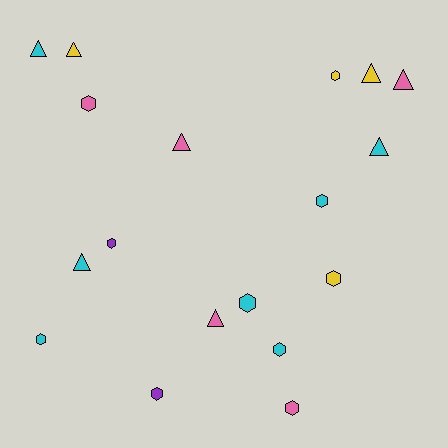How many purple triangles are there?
There are no purple triangles.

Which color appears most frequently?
Cyan, with 7 objects.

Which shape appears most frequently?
Hexagon, with 10 objects.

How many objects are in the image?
There are 18 objects.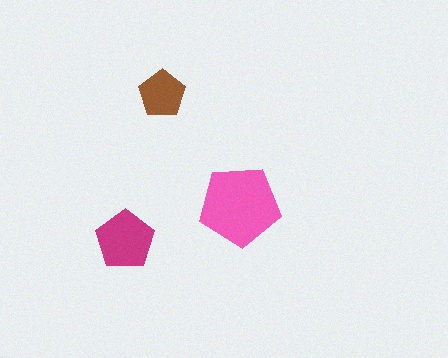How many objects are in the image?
There are 3 objects in the image.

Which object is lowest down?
The magenta pentagon is bottommost.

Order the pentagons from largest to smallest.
the pink one, the magenta one, the brown one.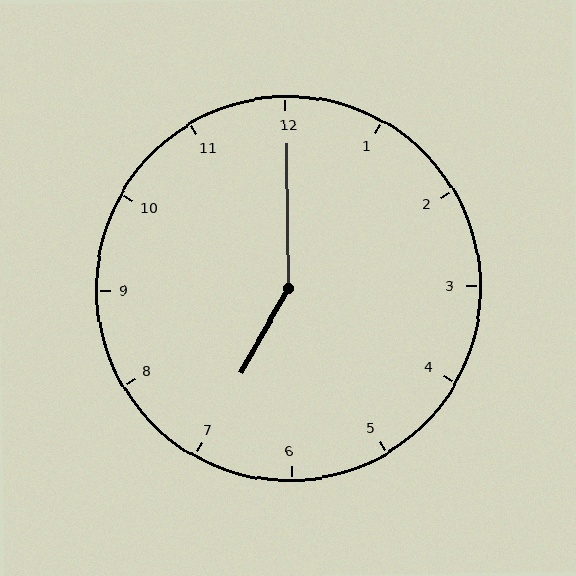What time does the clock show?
7:00.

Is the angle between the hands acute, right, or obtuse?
It is obtuse.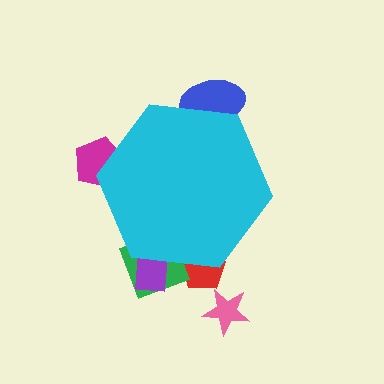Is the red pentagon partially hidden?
Yes, the red pentagon is partially hidden behind the cyan hexagon.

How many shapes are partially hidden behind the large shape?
5 shapes are partially hidden.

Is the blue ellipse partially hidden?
Yes, the blue ellipse is partially hidden behind the cyan hexagon.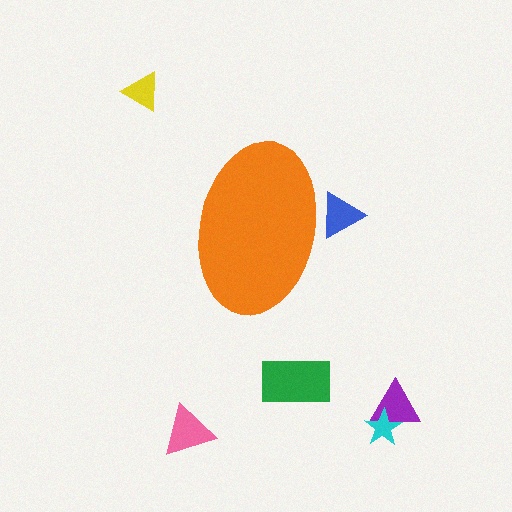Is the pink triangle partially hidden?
No, the pink triangle is fully visible.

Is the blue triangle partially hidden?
Yes, the blue triangle is partially hidden behind the orange ellipse.